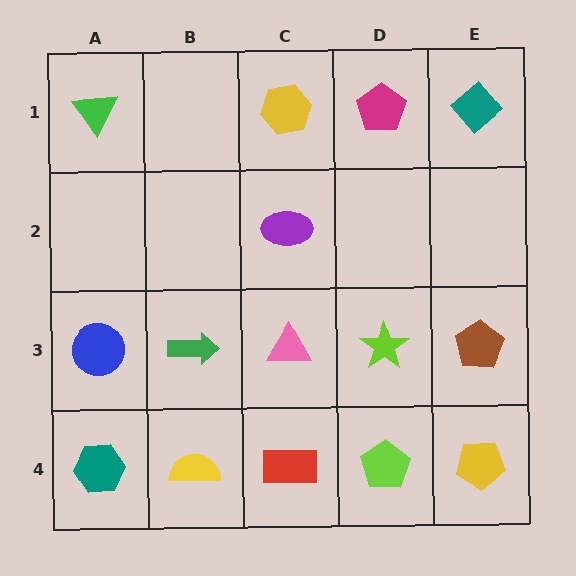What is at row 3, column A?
A blue circle.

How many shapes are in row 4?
5 shapes.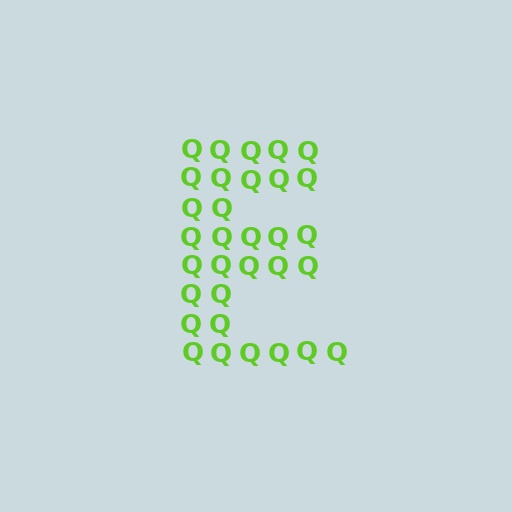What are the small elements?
The small elements are letter Q's.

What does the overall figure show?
The overall figure shows the letter E.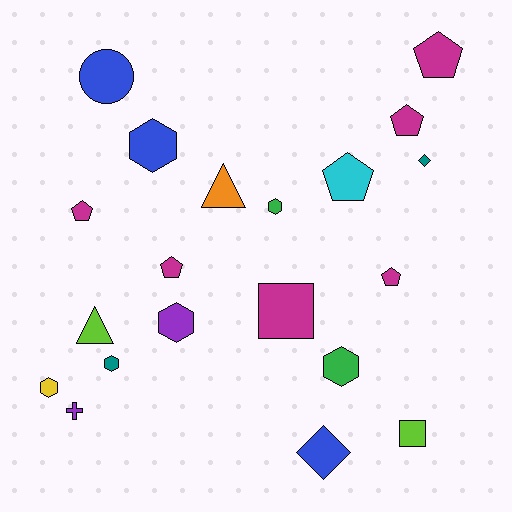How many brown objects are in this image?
There are no brown objects.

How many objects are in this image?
There are 20 objects.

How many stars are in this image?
There are no stars.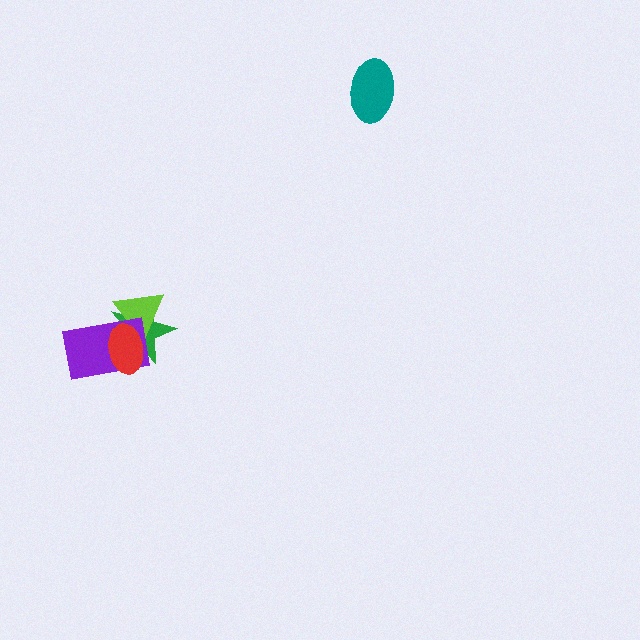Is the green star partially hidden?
Yes, it is partially covered by another shape.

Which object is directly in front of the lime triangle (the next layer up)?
The purple rectangle is directly in front of the lime triangle.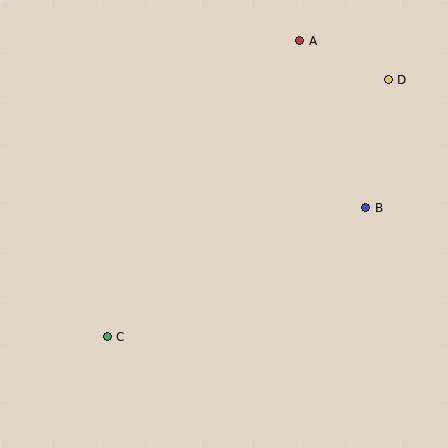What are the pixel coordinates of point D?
Point D is at (388, 80).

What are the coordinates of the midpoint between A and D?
The midpoint between A and D is at (344, 60).